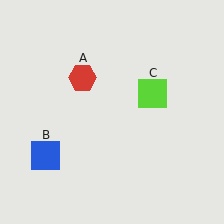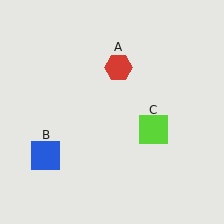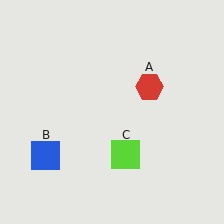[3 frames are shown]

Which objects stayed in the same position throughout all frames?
Blue square (object B) remained stationary.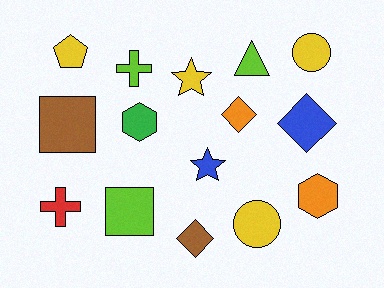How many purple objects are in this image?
There are no purple objects.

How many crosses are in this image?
There are 2 crosses.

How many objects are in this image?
There are 15 objects.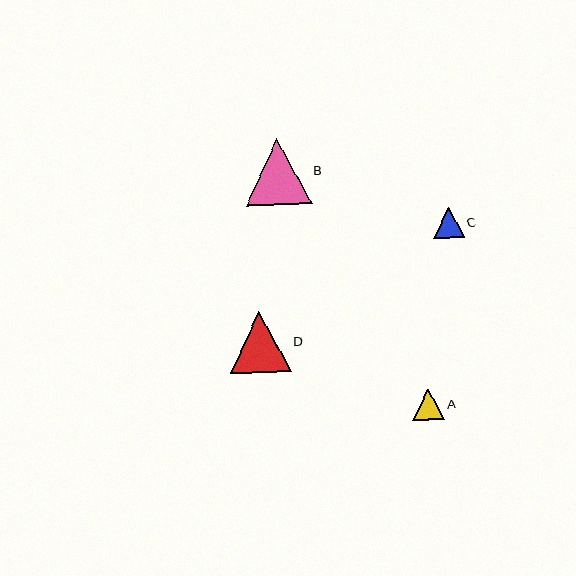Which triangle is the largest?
Triangle B is the largest with a size of approximately 66 pixels.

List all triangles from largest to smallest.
From largest to smallest: B, D, A, C.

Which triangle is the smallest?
Triangle C is the smallest with a size of approximately 30 pixels.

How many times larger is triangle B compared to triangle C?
Triangle B is approximately 2.2 times the size of triangle C.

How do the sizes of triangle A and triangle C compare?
Triangle A and triangle C are approximately the same size.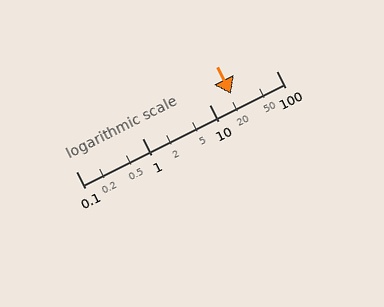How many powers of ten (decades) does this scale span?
The scale spans 3 decades, from 0.1 to 100.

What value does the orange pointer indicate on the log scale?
The pointer indicates approximately 21.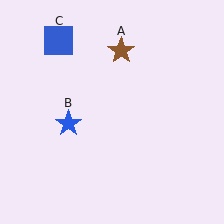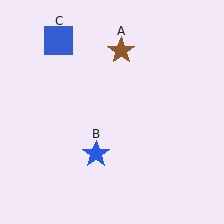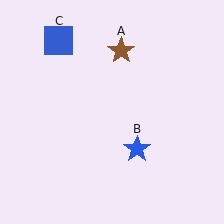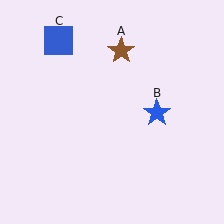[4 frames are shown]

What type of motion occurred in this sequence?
The blue star (object B) rotated counterclockwise around the center of the scene.